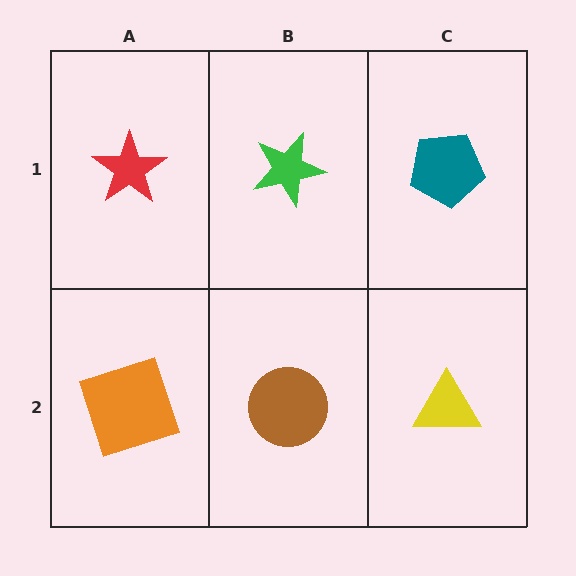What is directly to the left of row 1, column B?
A red star.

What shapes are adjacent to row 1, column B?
A brown circle (row 2, column B), a red star (row 1, column A), a teal pentagon (row 1, column C).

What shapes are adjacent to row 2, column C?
A teal pentagon (row 1, column C), a brown circle (row 2, column B).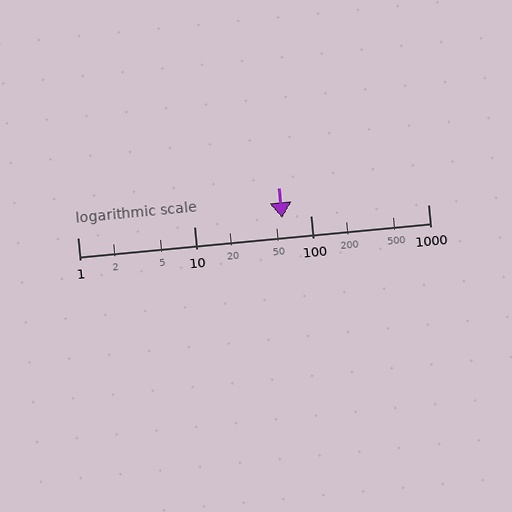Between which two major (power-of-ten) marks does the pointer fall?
The pointer is between 10 and 100.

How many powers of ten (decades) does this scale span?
The scale spans 3 decades, from 1 to 1000.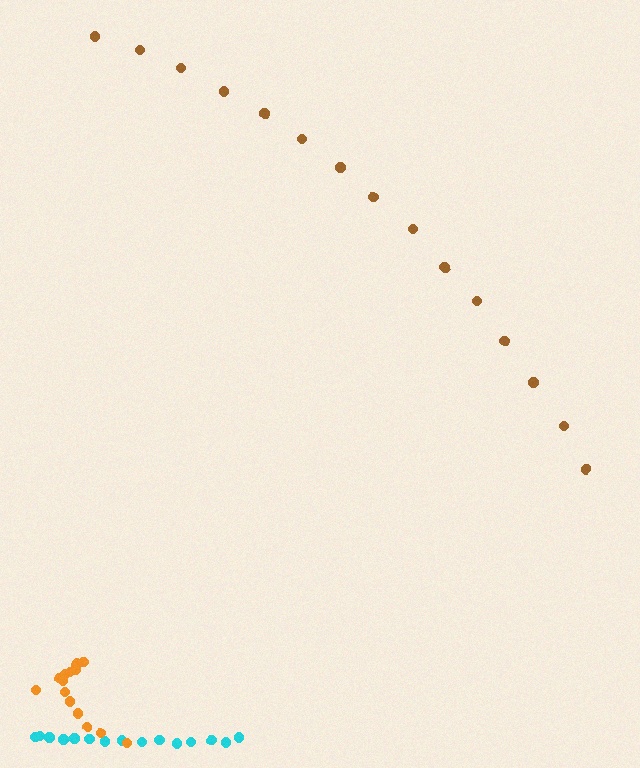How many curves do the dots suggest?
There are 3 distinct paths.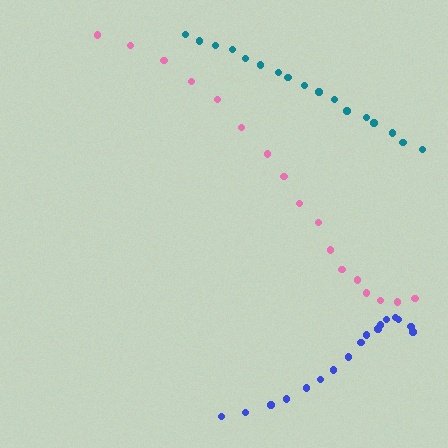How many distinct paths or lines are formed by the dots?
There are 3 distinct paths.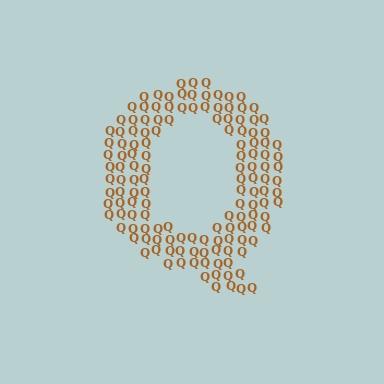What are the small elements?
The small elements are letter Q's.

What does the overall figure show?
The overall figure shows the letter Q.